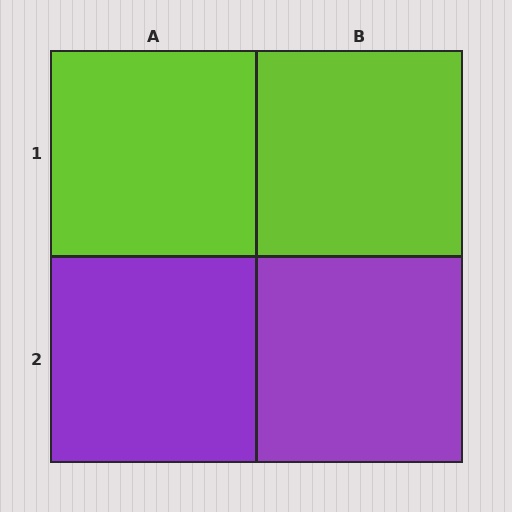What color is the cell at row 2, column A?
Purple.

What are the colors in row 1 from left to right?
Lime, lime.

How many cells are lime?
2 cells are lime.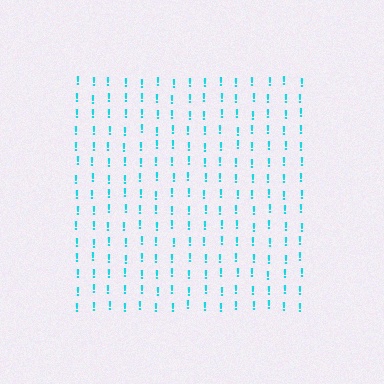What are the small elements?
The small elements are exclamation marks.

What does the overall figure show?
The overall figure shows a square.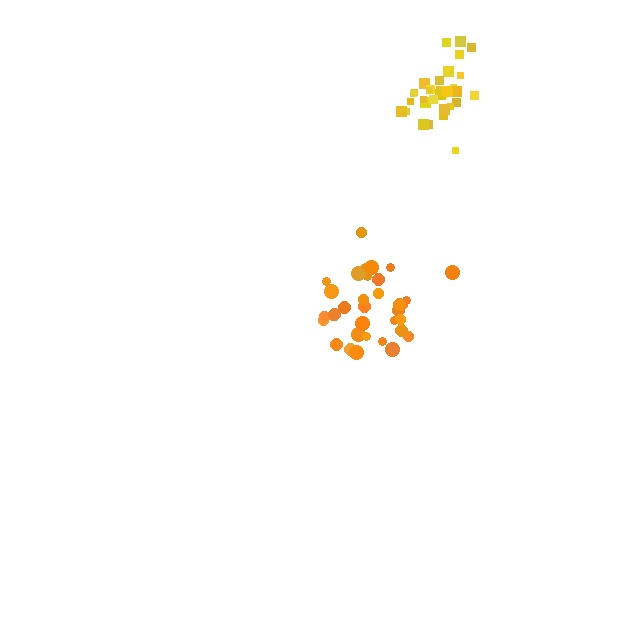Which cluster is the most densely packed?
Yellow.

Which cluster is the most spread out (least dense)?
Orange.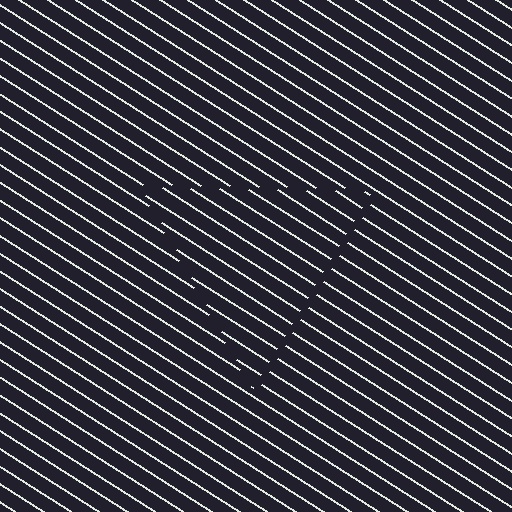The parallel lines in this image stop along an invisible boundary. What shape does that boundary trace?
An illusory triangle. The interior of the shape contains the same grating, shifted by half a period — the contour is defined by the phase discontinuity where line-ends from the inner and outer gratings abut.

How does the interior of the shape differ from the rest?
The interior of the shape contains the same grating, shifted by half a period — the contour is defined by the phase discontinuity where line-ends from the inner and outer gratings abut.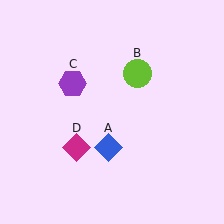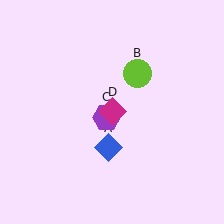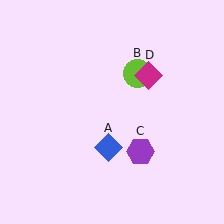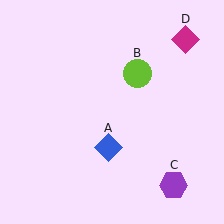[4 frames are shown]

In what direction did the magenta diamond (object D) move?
The magenta diamond (object D) moved up and to the right.